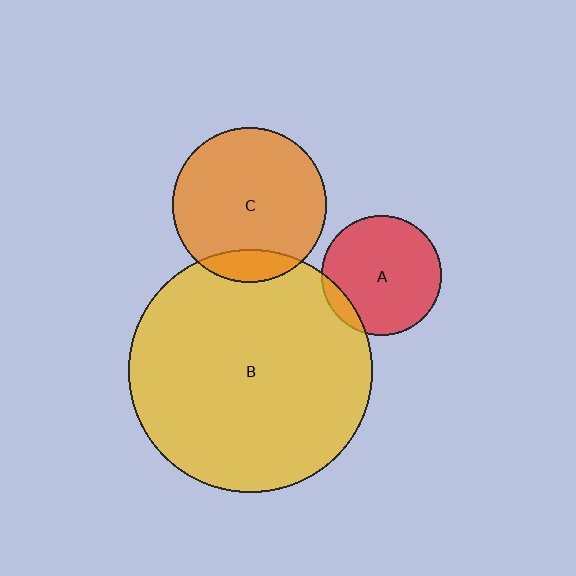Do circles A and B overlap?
Yes.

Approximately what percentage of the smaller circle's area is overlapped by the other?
Approximately 10%.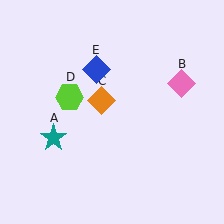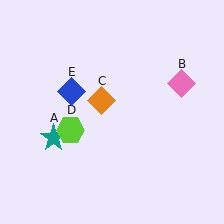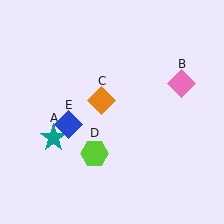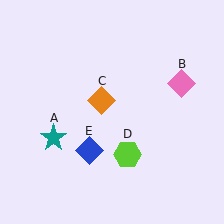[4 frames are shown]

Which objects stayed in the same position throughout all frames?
Teal star (object A) and pink diamond (object B) and orange diamond (object C) remained stationary.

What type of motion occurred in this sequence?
The lime hexagon (object D), blue diamond (object E) rotated counterclockwise around the center of the scene.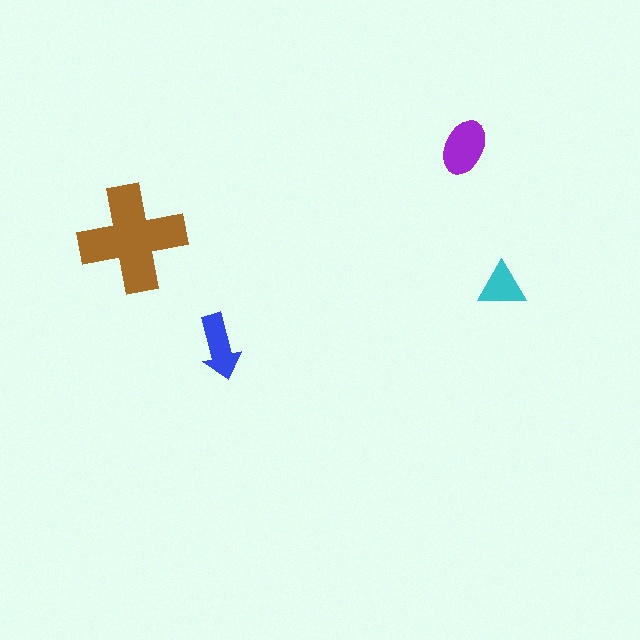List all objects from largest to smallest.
The brown cross, the purple ellipse, the blue arrow, the cyan triangle.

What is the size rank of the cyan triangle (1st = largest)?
4th.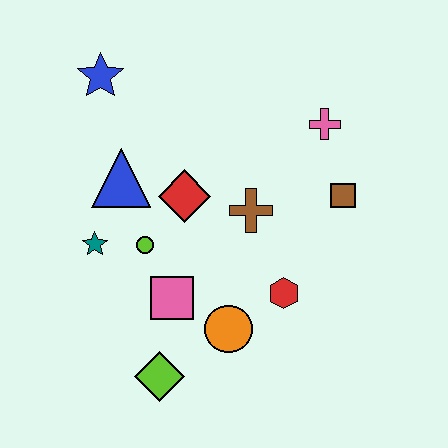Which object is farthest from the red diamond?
The lime diamond is farthest from the red diamond.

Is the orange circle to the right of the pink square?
Yes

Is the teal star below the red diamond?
Yes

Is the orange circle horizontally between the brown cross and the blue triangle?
Yes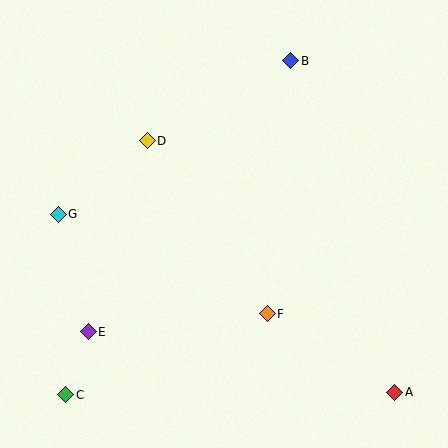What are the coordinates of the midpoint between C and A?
The midpoint between C and A is at (230, 393).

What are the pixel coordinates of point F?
Point F is at (267, 314).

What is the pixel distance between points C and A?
The distance between C and A is 329 pixels.